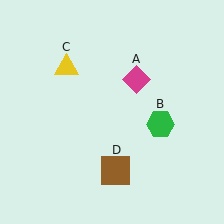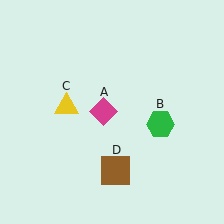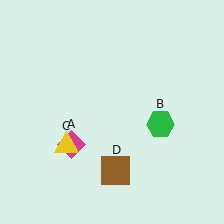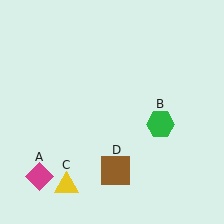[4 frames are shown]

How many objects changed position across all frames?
2 objects changed position: magenta diamond (object A), yellow triangle (object C).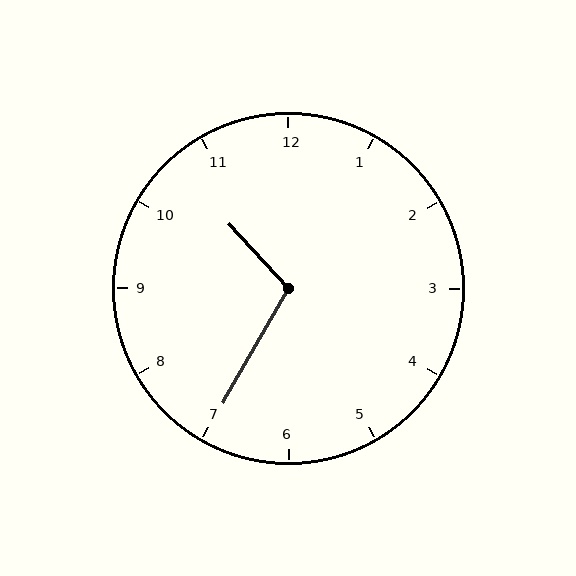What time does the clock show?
10:35.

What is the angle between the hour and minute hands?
Approximately 108 degrees.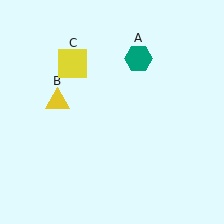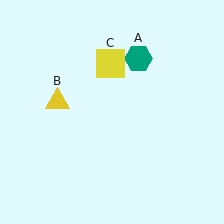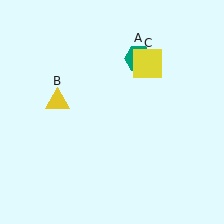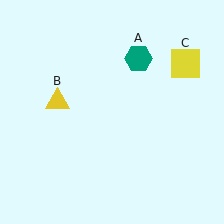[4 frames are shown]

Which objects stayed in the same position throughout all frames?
Teal hexagon (object A) and yellow triangle (object B) remained stationary.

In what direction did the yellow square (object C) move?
The yellow square (object C) moved right.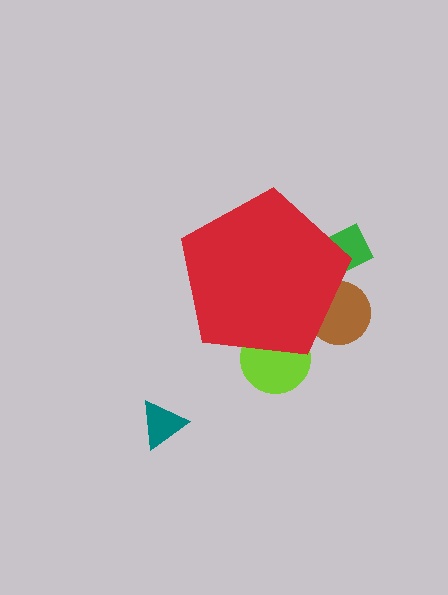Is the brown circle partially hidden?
Yes, the brown circle is partially hidden behind the red pentagon.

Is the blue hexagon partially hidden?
Yes, the blue hexagon is partially hidden behind the red pentagon.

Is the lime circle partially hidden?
Yes, the lime circle is partially hidden behind the red pentagon.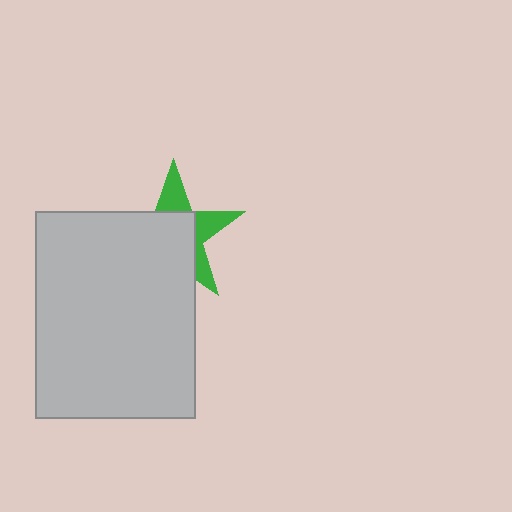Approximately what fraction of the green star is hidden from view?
Roughly 62% of the green star is hidden behind the light gray rectangle.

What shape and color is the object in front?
The object in front is a light gray rectangle.